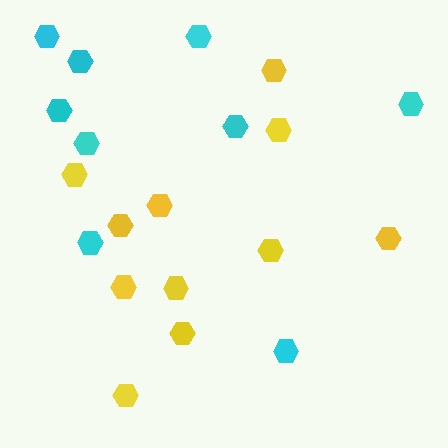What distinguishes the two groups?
There are 2 groups: one group of cyan hexagons (9) and one group of yellow hexagons (11).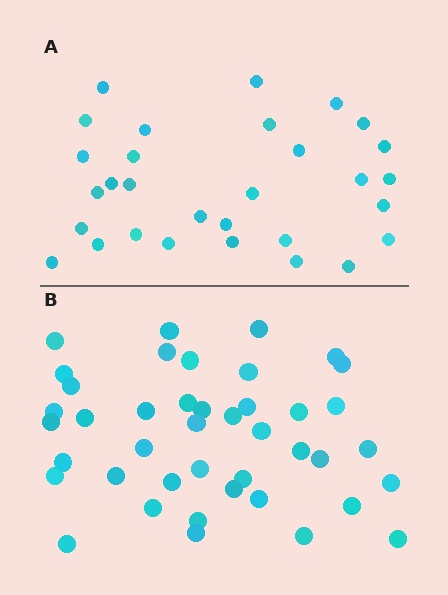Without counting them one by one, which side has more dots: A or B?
Region B (the bottom region) has more dots.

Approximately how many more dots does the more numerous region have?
Region B has roughly 12 or so more dots than region A.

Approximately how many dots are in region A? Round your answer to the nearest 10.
About 30 dots.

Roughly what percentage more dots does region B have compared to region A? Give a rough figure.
About 40% more.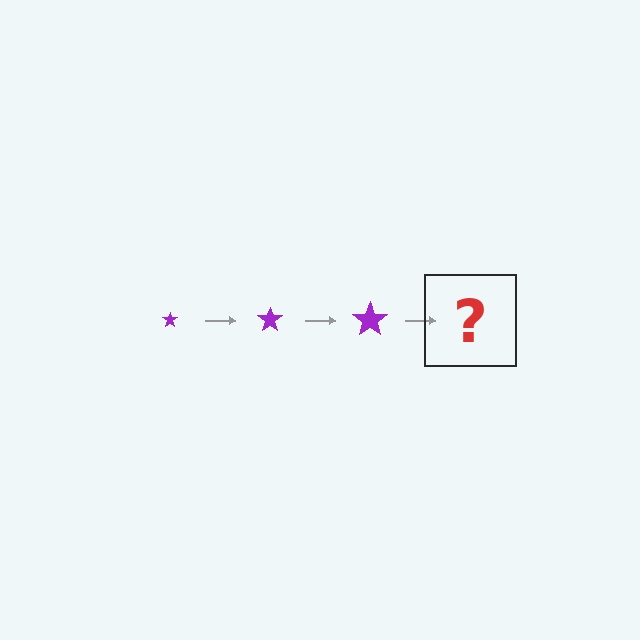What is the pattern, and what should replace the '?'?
The pattern is that the star gets progressively larger each step. The '?' should be a purple star, larger than the previous one.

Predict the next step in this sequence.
The next step is a purple star, larger than the previous one.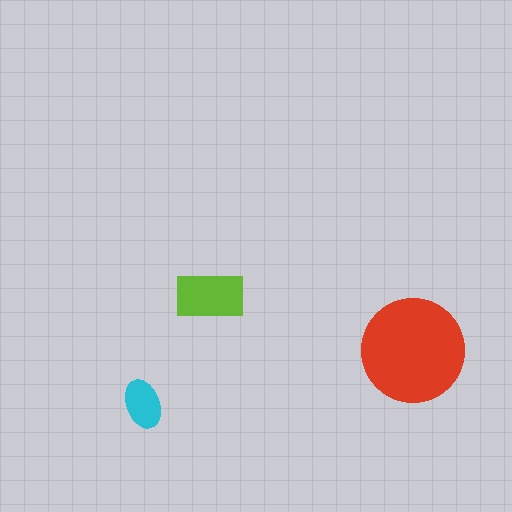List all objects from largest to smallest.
The red circle, the lime rectangle, the cyan ellipse.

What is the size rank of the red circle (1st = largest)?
1st.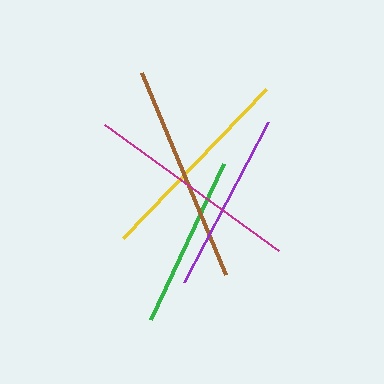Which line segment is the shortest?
The green line is the shortest at approximately 173 pixels.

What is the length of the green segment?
The green segment is approximately 173 pixels long.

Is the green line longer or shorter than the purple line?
The purple line is longer than the green line.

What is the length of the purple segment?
The purple segment is approximately 181 pixels long.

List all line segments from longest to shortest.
From longest to shortest: brown, magenta, yellow, purple, green.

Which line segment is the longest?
The brown line is the longest at approximately 218 pixels.